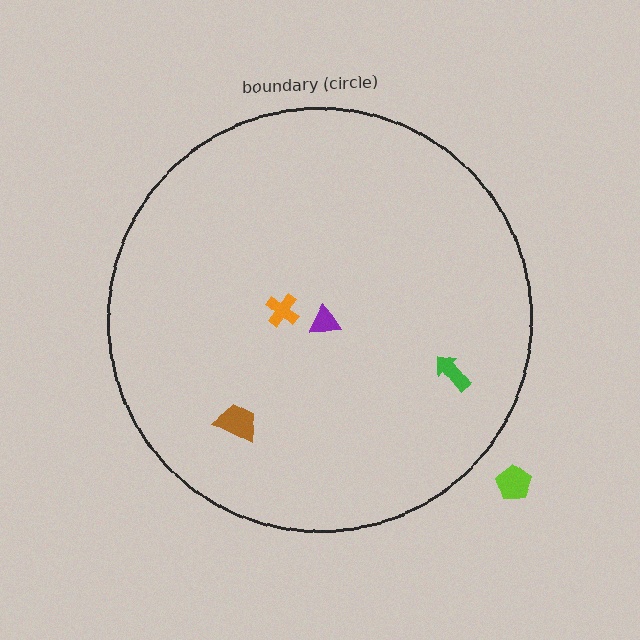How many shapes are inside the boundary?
4 inside, 1 outside.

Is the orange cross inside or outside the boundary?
Inside.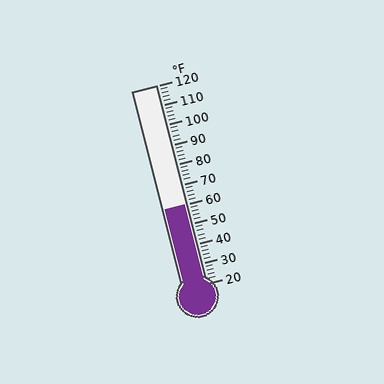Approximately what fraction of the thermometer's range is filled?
The thermometer is filled to approximately 40% of its range.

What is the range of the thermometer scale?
The thermometer scale ranges from 20°F to 120°F.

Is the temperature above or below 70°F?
The temperature is below 70°F.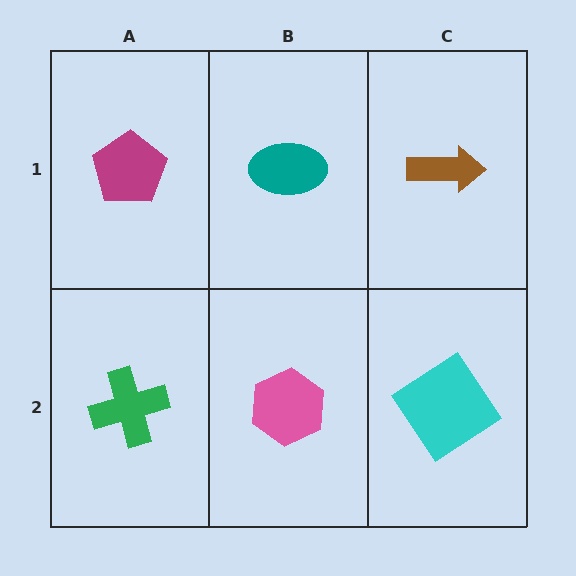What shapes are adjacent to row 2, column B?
A teal ellipse (row 1, column B), a green cross (row 2, column A), a cyan diamond (row 2, column C).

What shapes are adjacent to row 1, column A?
A green cross (row 2, column A), a teal ellipse (row 1, column B).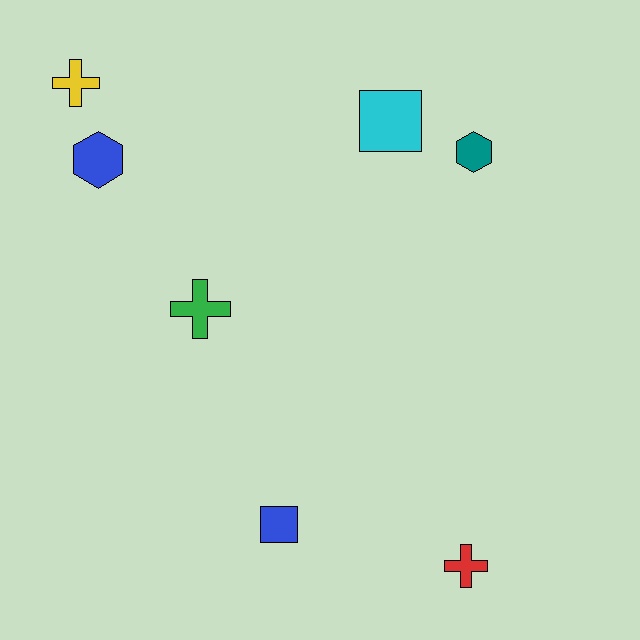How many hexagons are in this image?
There are 2 hexagons.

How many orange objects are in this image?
There are no orange objects.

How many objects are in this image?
There are 7 objects.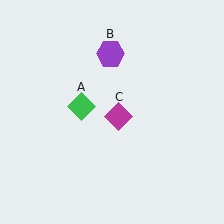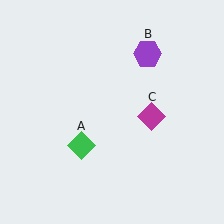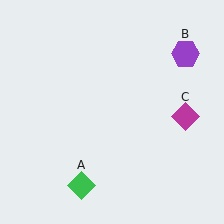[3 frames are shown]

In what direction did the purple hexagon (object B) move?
The purple hexagon (object B) moved right.